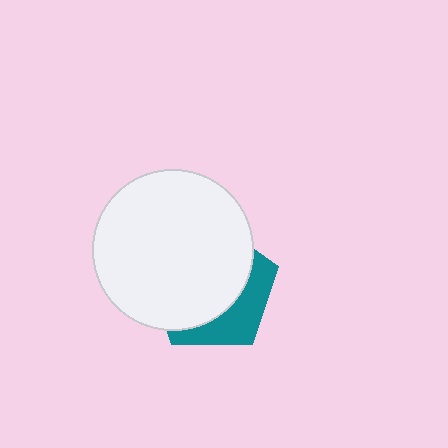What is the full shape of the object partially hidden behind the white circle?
The partially hidden object is a teal pentagon.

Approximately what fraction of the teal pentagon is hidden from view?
Roughly 68% of the teal pentagon is hidden behind the white circle.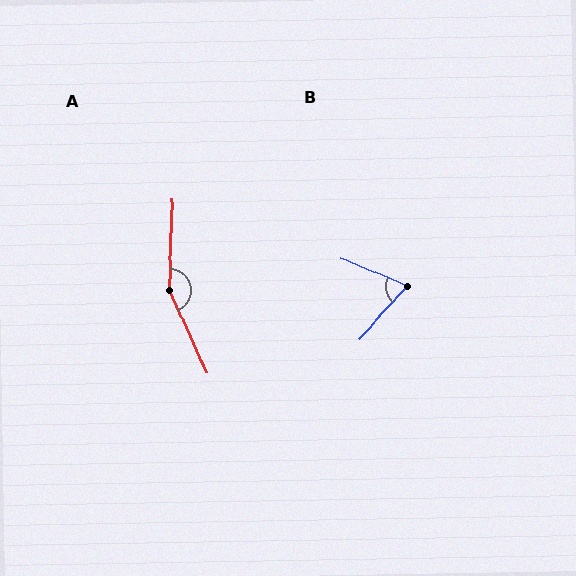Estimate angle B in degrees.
Approximately 70 degrees.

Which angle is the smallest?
B, at approximately 70 degrees.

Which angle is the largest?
A, at approximately 154 degrees.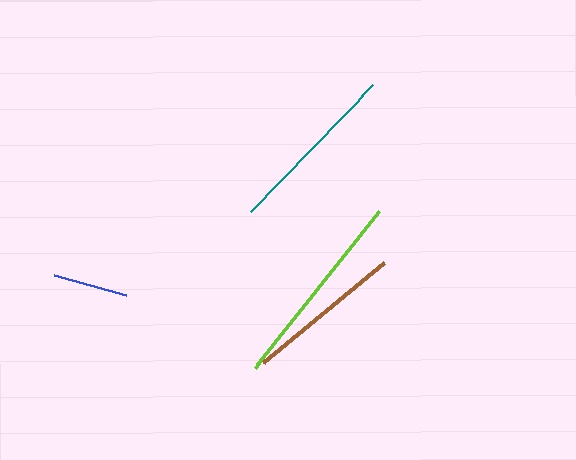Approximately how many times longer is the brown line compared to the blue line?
The brown line is approximately 2.1 times the length of the blue line.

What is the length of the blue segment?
The blue segment is approximately 74 pixels long.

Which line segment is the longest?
The lime line is the longest at approximately 201 pixels.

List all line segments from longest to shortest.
From longest to shortest: lime, teal, brown, blue.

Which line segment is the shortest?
The blue line is the shortest at approximately 74 pixels.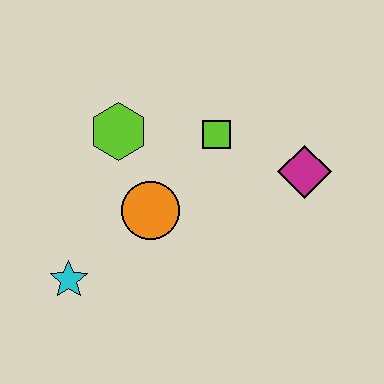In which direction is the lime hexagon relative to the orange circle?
The lime hexagon is above the orange circle.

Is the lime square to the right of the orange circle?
Yes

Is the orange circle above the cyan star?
Yes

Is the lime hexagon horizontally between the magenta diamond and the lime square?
No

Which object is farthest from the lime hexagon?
The magenta diamond is farthest from the lime hexagon.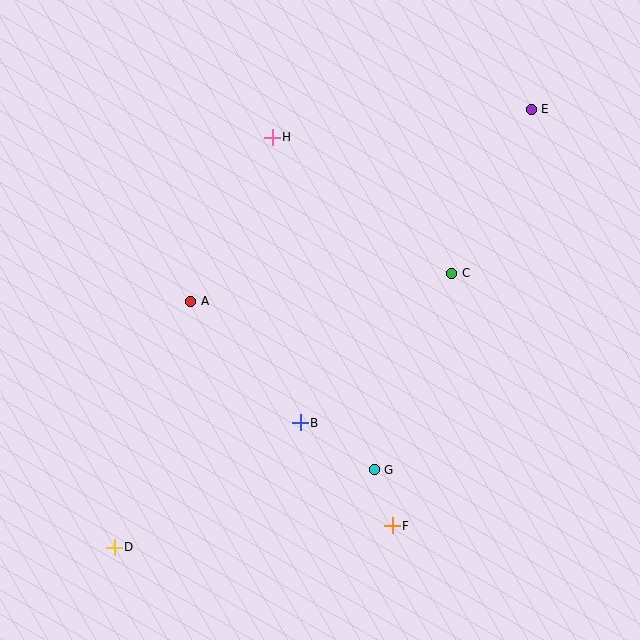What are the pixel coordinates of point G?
Point G is at (374, 470).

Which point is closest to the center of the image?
Point B at (300, 423) is closest to the center.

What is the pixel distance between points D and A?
The distance between D and A is 258 pixels.